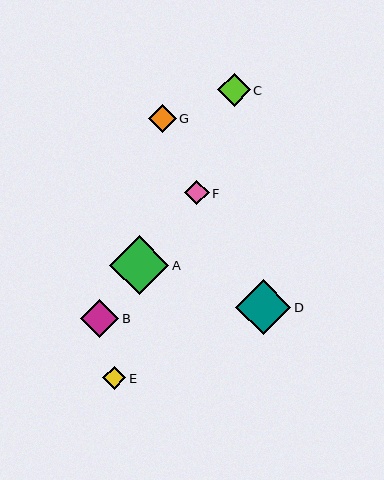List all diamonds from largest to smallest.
From largest to smallest: A, D, B, C, G, F, E.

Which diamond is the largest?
Diamond A is the largest with a size of approximately 60 pixels.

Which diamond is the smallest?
Diamond E is the smallest with a size of approximately 23 pixels.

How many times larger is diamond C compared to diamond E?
Diamond C is approximately 1.4 times the size of diamond E.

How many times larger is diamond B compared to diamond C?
Diamond B is approximately 1.2 times the size of diamond C.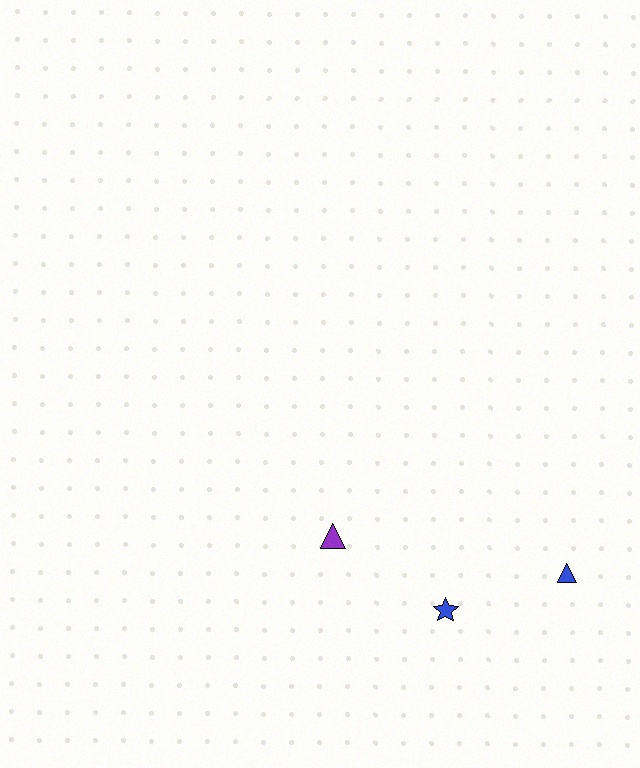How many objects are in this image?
There are 3 objects.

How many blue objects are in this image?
There are 2 blue objects.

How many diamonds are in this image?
There are no diamonds.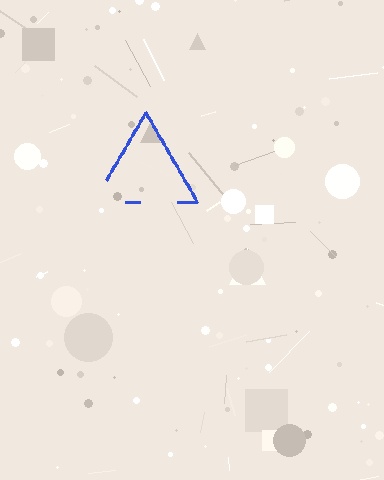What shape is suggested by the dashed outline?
The dashed outline suggests a triangle.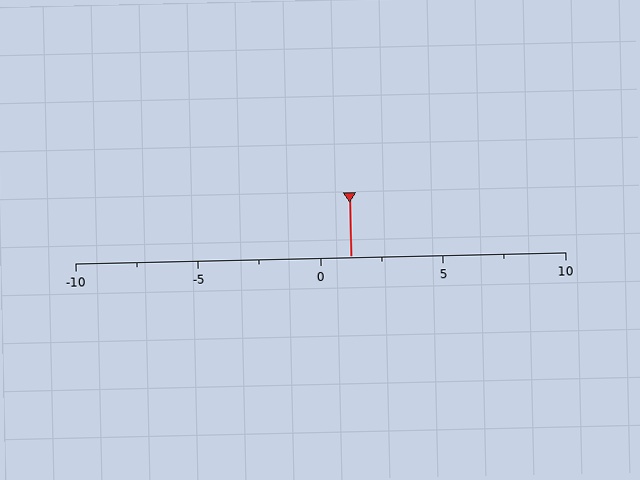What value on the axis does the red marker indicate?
The marker indicates approximately 1.2.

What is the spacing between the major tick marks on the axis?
The major ticks are spaced 5 apart.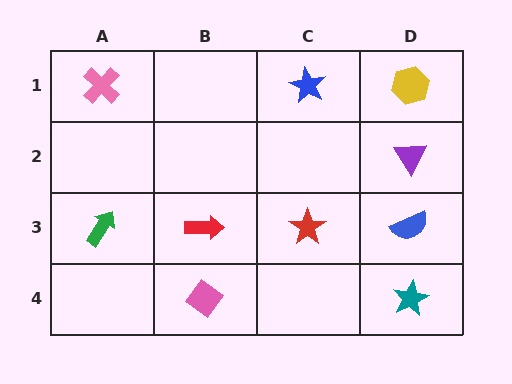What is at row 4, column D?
A teal star.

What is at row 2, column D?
A purple triangle.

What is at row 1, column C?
A blue star.